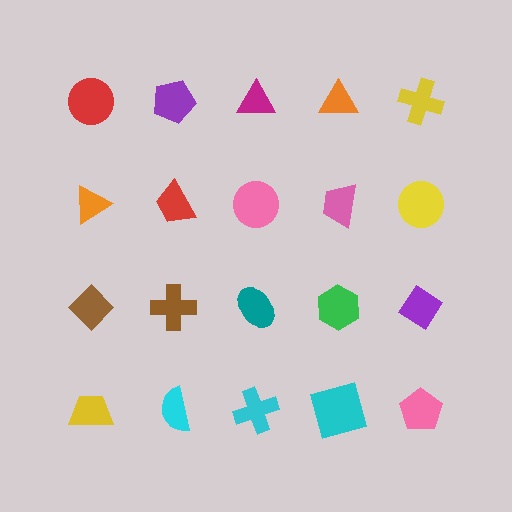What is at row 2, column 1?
An orange triangle.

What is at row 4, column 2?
A cyan semicircle.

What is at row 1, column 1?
A red circle.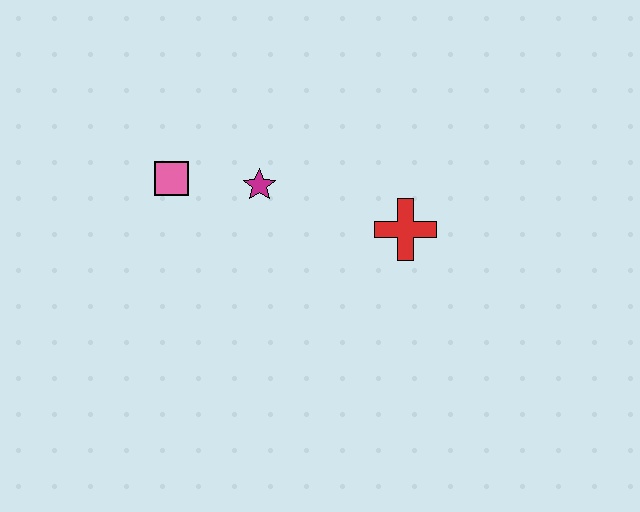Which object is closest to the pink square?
The magenta star is closest to the pink square.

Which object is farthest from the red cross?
The pink square is farthest from the red cross.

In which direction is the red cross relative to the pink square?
The red cross is to the right of the pink square.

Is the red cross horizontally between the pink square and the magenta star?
No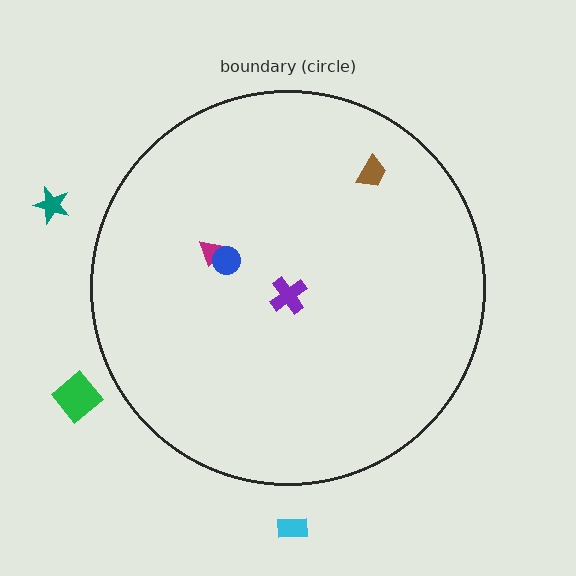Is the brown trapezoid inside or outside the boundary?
Inside.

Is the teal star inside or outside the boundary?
Outside.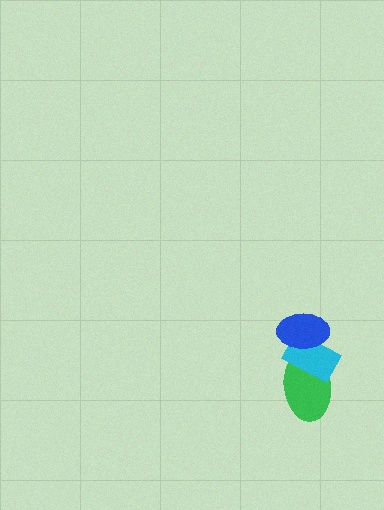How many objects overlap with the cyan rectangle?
2 objects overlap with the cyan rectangle.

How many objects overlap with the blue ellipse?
2 objects overlap with the blue ellipse.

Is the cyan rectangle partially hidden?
Yes, it is partially covered by another shape.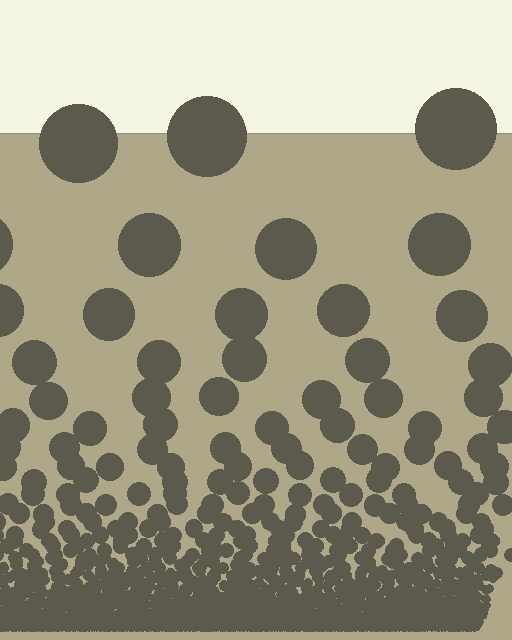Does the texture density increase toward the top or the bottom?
Density increases toward the bottom.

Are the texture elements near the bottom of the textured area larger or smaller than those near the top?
Smaller. The gradient is inverted — elements near the bottom are smaller and denser.